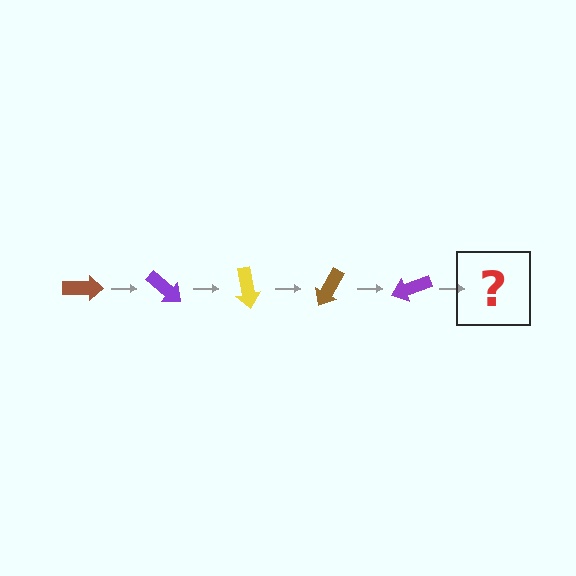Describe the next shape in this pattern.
It should be a yellow arrow, rotated 200 degrees from the start.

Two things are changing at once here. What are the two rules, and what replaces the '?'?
The two rules are that it rotates 40 degrees each step and the color cycles through brown, purple, and yellow. The '?' should be a yellow arrow, rotated 200 degrees from the start.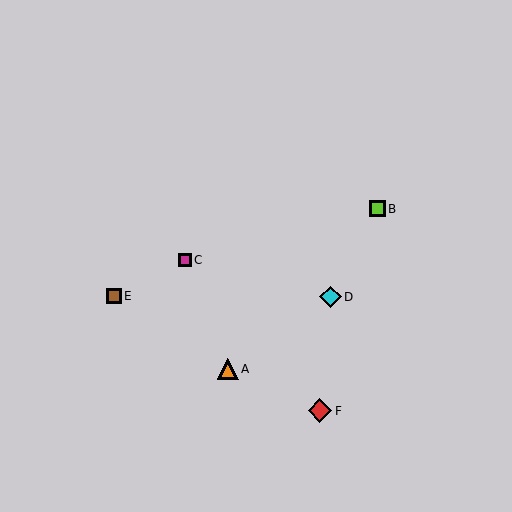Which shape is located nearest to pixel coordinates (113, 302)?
The brown square (labeled E) at (114, 296) is nearest to that location.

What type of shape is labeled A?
Shape A is an orange triangle.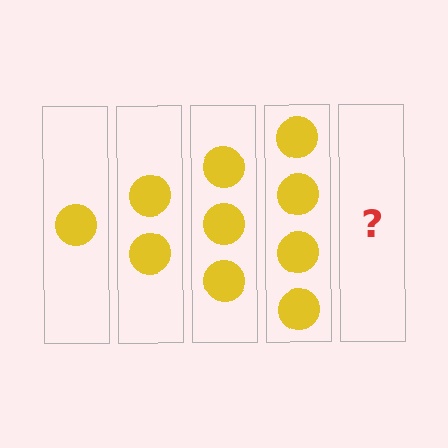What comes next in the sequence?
The next element should be 5 circles.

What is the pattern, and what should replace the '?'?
The pattern is that each step adds one more circle. The '?' should be 5 circles.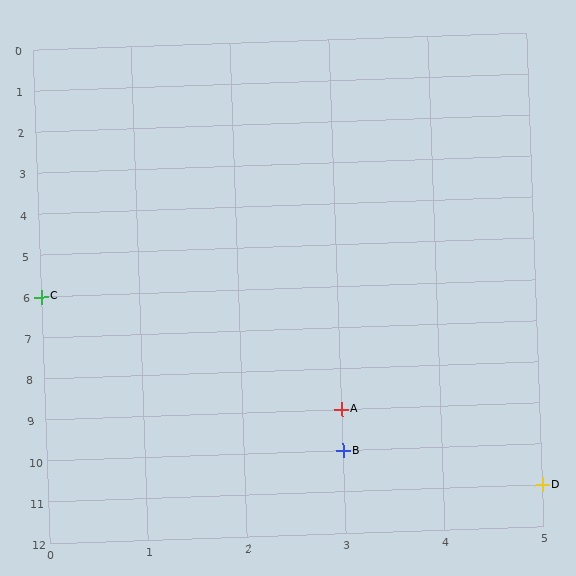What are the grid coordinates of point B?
Point B is at grid coordinates (3, 10).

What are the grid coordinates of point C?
Point C is at grid coordinates (0, 6).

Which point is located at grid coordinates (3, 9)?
Point A is at (3, 9).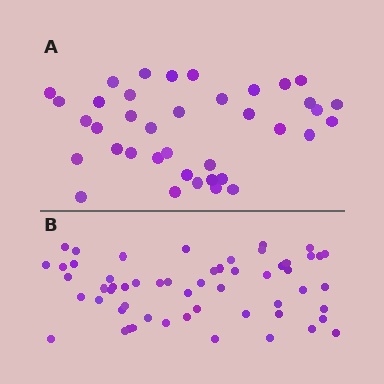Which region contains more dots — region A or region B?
Region B (the bottom region) has more dots.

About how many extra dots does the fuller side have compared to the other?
Region B has approximately 20 more dots than region A.